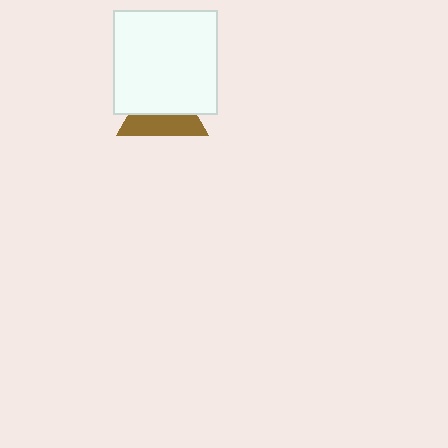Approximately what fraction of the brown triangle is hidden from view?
Roughly 57% of the brown triangle is hidden behind the white square.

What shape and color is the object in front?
The object in front is a white square.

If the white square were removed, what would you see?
You would see the complete brown triangle.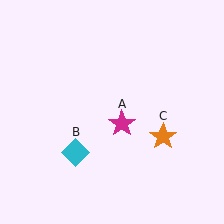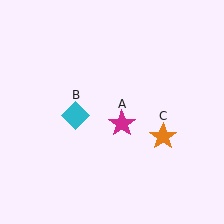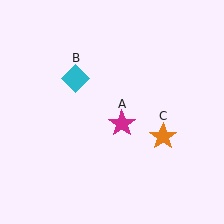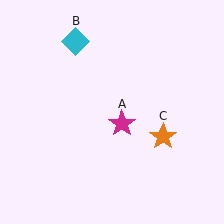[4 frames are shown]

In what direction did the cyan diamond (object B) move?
The cyan diamond (object B) moved up.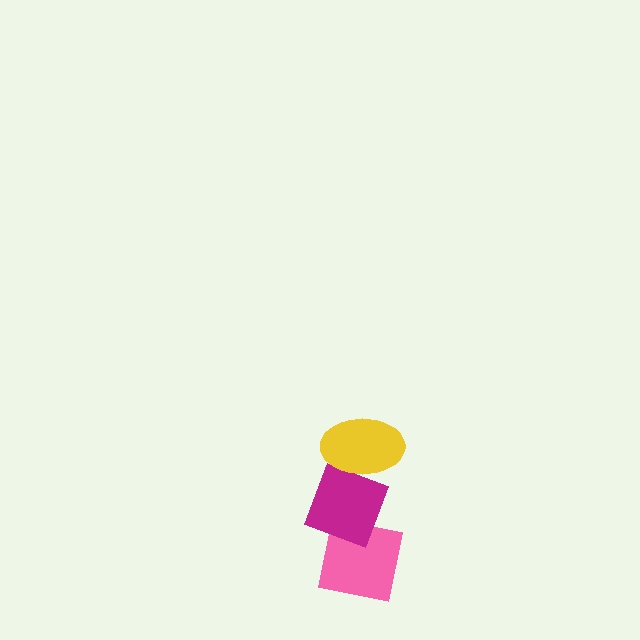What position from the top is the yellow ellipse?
The yellow ellipse is 1st from the top.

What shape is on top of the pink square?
The magenta diamond is on top of the pink square.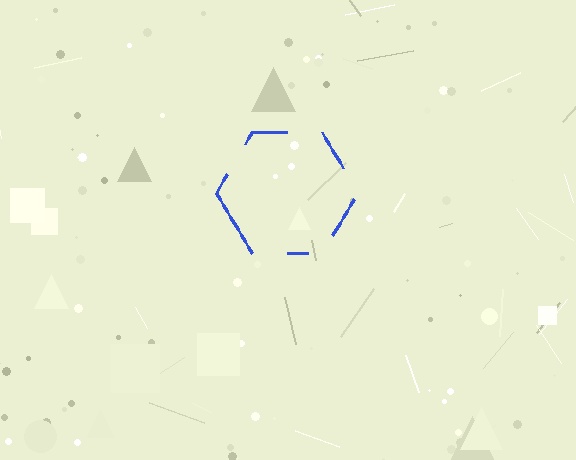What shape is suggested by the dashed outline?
The dashed outline suggests a hexagon.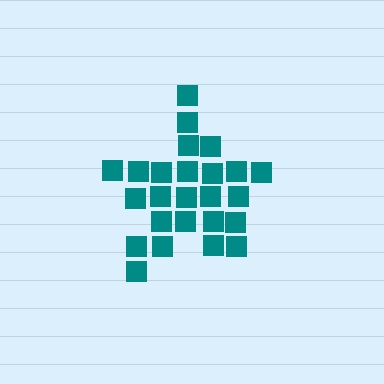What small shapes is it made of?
It is made of small squares.